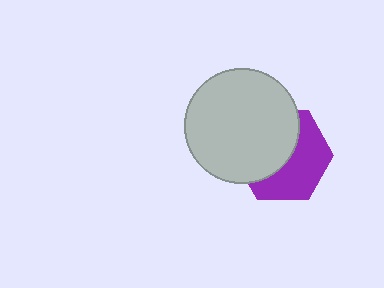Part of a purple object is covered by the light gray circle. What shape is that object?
It is a hexagon.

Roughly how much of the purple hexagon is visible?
About half of it is visible (roughly 49%).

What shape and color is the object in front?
The object in front is a light gray circle.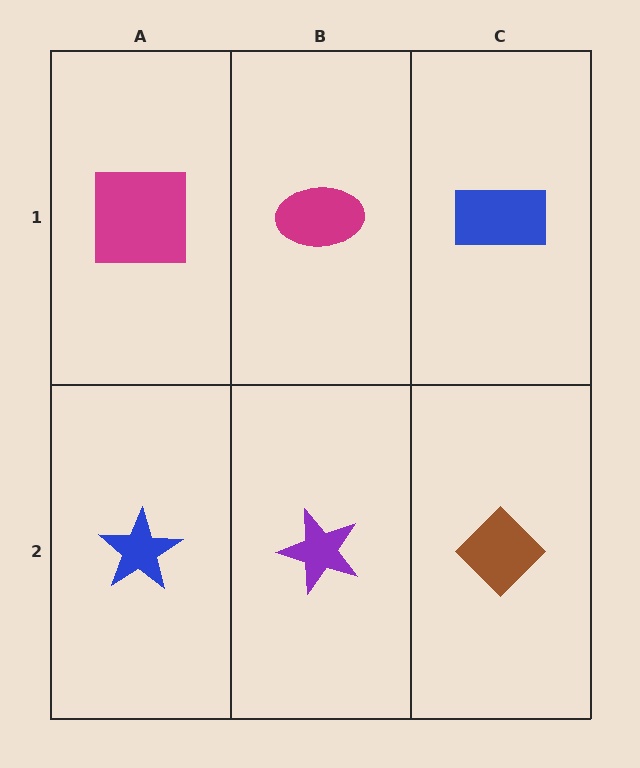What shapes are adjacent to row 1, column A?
A blue star (row 2, column A), a magenta ellipse (row 1, column B).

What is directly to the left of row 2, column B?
A blue star.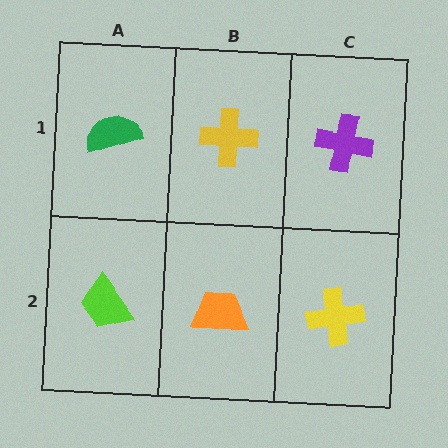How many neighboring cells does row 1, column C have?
2.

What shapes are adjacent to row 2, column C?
A purple cross (row 1, column C), an orange trapezoid (row 2, column B).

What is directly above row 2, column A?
A green semicircle.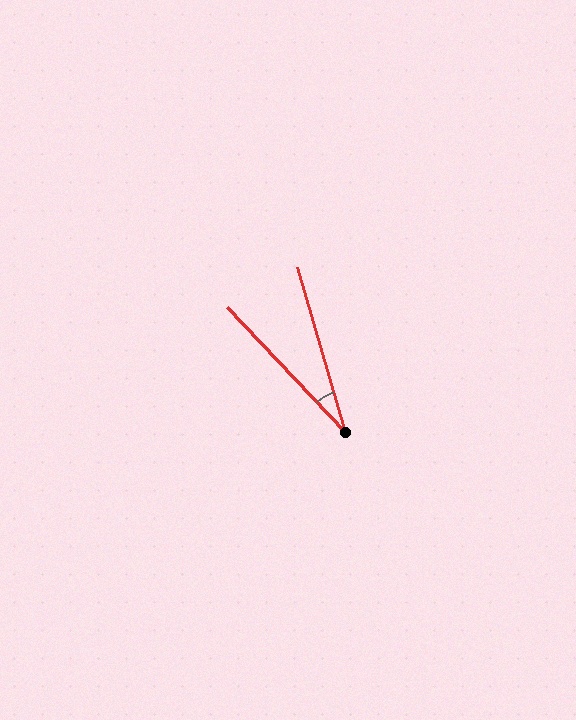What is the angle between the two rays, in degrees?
Approximately 27 degrees.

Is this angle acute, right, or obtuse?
It is acute.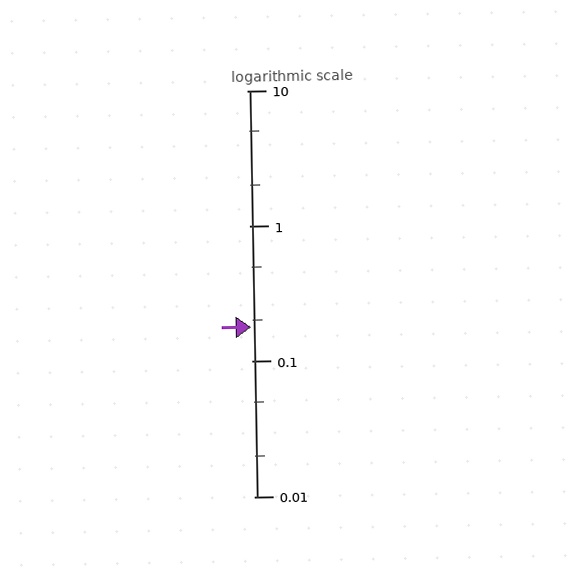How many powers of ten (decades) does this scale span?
The scale spans 3 decades, from 0.01 to 10.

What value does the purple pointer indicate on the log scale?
The pointer indicates approximately 0.18.